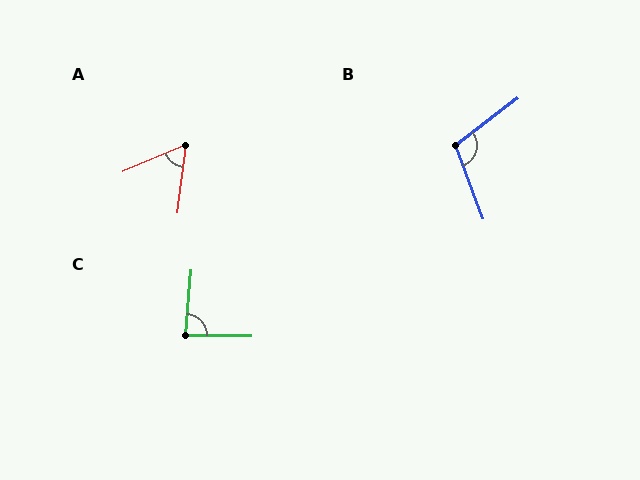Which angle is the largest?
B, at approximately 107 degrees.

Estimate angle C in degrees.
Approximately 86 degrees.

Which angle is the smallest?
A, at approximately 60 degrees.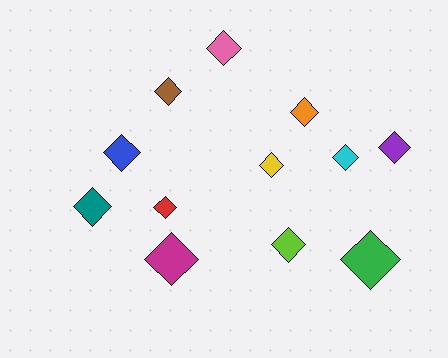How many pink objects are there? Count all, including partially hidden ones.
There is 1 pink object.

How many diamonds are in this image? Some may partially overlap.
There are 12 diamonds.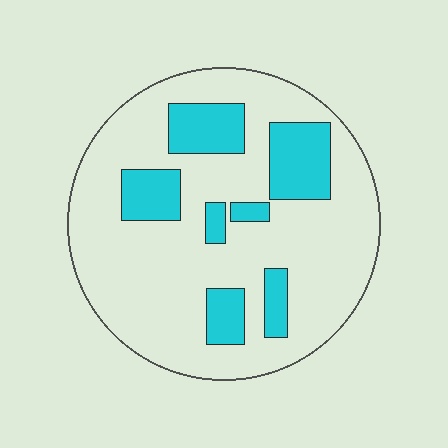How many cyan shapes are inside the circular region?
7.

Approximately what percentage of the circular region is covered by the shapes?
Approximately 25%.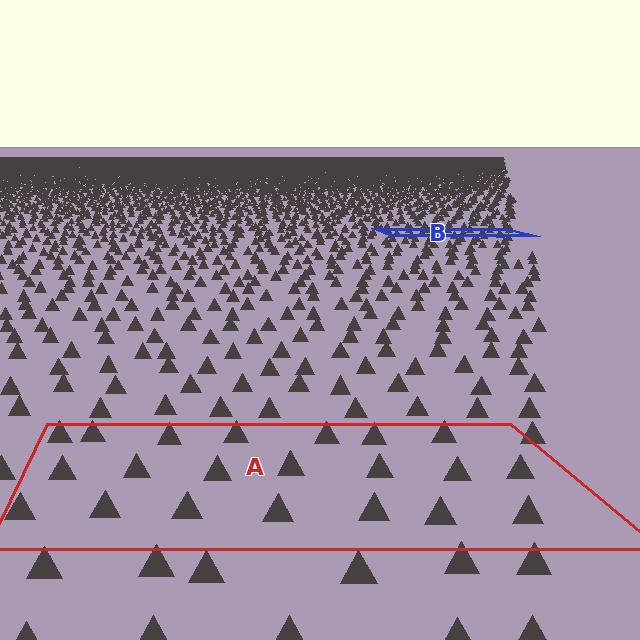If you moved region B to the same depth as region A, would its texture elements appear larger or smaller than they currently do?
They would appear larger. At a closer depth, the same texture elements are projected at a bigger on-screen size.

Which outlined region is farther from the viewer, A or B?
Region B is farther from the viewer — the texture elements inside it appear smaller and more densely packed.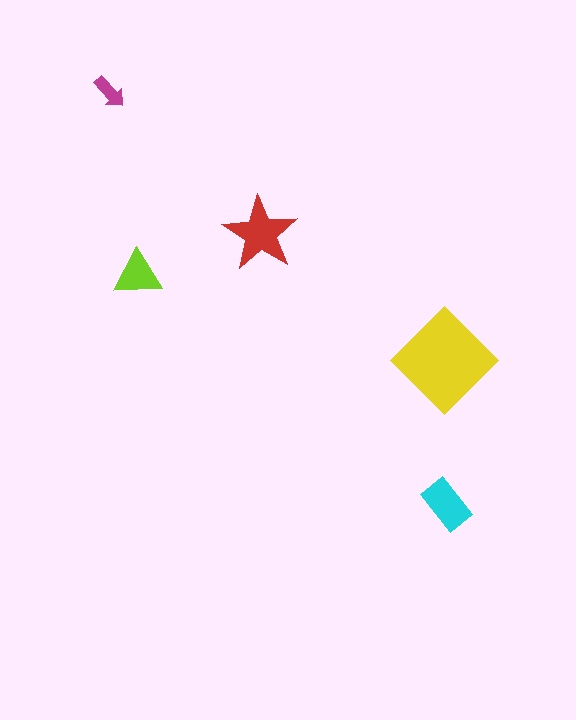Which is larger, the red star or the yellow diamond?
The yellow diamond.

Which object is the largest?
The yellow diamond.